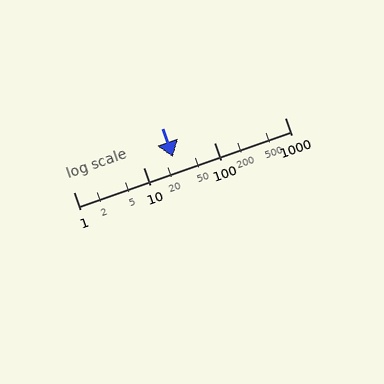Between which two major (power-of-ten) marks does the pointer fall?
The pointer is between 10 and 100.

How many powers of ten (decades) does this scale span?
The scale spans 3 decades, from 1 to 1000.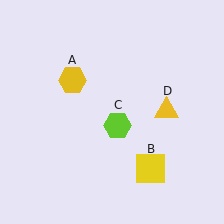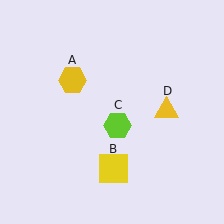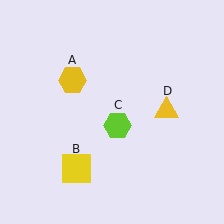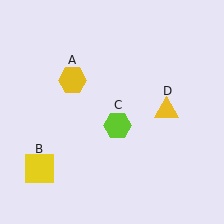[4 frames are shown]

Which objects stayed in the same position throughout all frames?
Yellow hexagon (object A) and lime hexagon (object C) and yellow triangle (object D) remained stationary.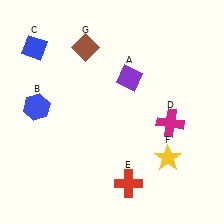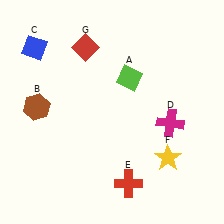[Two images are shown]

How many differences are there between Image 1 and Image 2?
There are 3 differences between the two images.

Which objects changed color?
A changed from purple to lime. B changed from blue to brown. G changed from brown to red.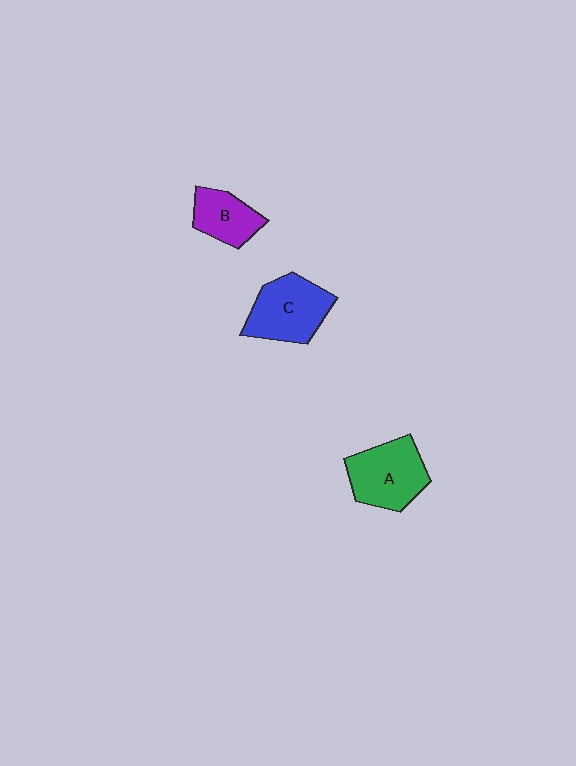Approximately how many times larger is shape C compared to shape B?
Approximately 1.5 times.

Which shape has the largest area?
Shape C (blue).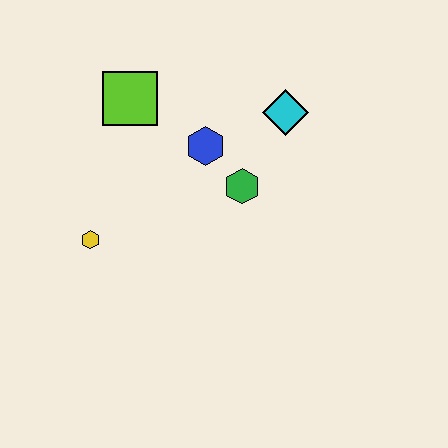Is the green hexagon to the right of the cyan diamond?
No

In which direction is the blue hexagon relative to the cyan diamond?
The blue hexagon is to the left of the cyan diamond.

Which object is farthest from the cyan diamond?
The yellow hexagon is farthest from the cyan diamond.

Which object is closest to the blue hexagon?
The green hexagon is closest to the blue hexagon.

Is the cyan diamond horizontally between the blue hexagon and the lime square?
No